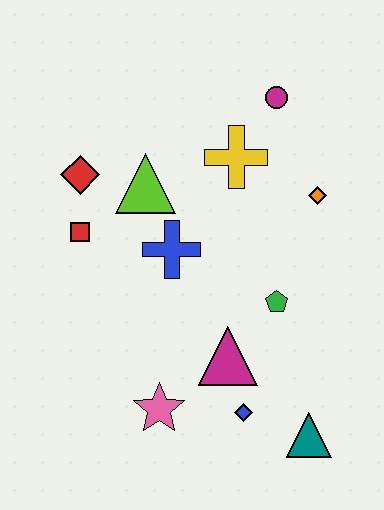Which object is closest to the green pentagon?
The magenta triangle is closest to the green pentagon.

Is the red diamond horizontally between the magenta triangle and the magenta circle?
No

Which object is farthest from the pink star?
The magenta circle is farthest from the pink star.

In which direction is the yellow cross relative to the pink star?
The yellow cross is above the pink star.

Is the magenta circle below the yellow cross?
No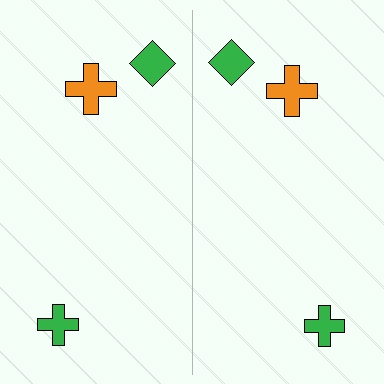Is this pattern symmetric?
Yes, this pattern has bilateral (reflection) symmetry.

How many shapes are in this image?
There are 6 shapes in this image.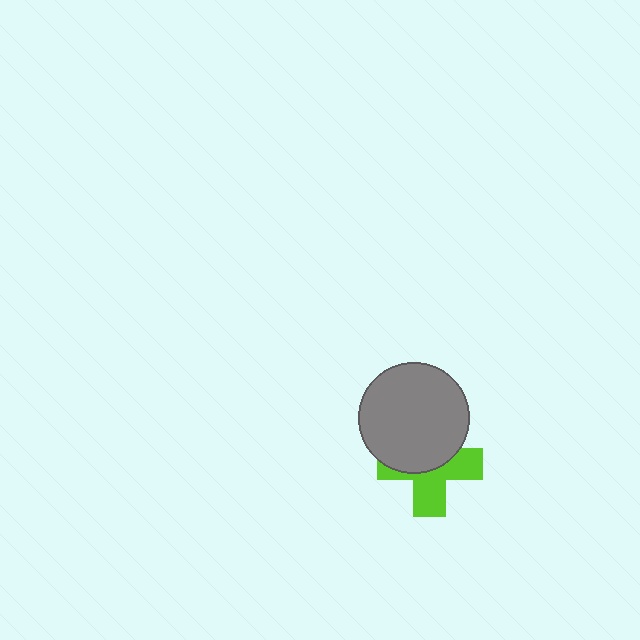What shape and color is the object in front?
The object in front is a gray circle.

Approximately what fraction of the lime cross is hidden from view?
Roughly 49% of the lime cross is hidden behind the gray circle.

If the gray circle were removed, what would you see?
You would see the complete lime cross.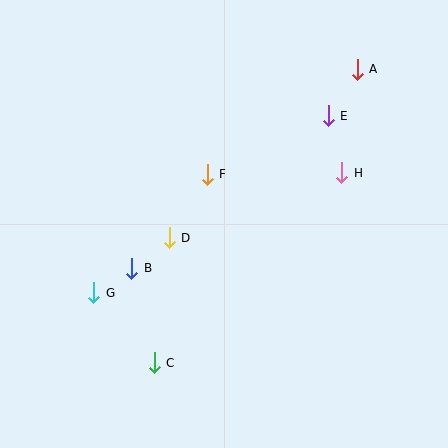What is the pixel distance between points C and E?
The distance between C and E is 302 pixels.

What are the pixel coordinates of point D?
Point D is at (169, 238).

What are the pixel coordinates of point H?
Point H is at (342, 173).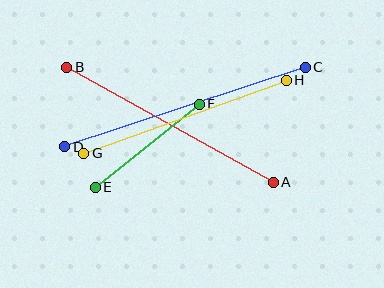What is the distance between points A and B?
The distance is approximately 236 pixels.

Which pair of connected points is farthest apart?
Points C and D are farthest apart.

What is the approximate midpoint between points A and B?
The midpoint is at approximately (170, 125) pixels.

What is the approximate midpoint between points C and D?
The midpoint is at approximately (185, 107) pixels.